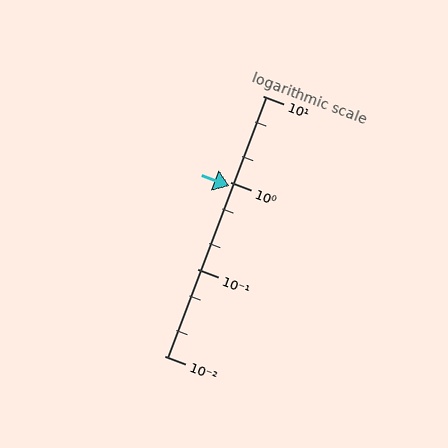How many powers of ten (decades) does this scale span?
The scale spans 3 decades, from 0.01 to 10.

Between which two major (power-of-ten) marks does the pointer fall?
The pointer is between 0.1 and 1.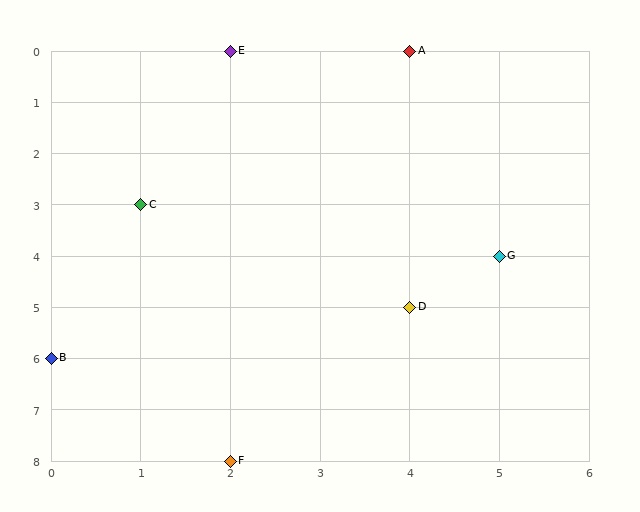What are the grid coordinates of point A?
Point A is at grid coordinates (4, 0).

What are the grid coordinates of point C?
Point C is at grid coordinates (1, 3).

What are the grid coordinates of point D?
Point D is at grid coordinates (4, 5).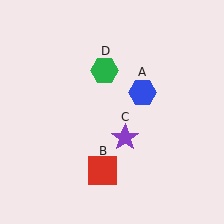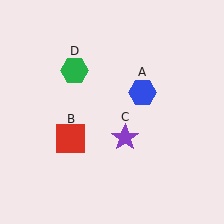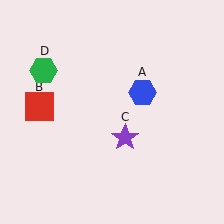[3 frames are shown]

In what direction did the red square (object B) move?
The red square (object B) moved up and to the left.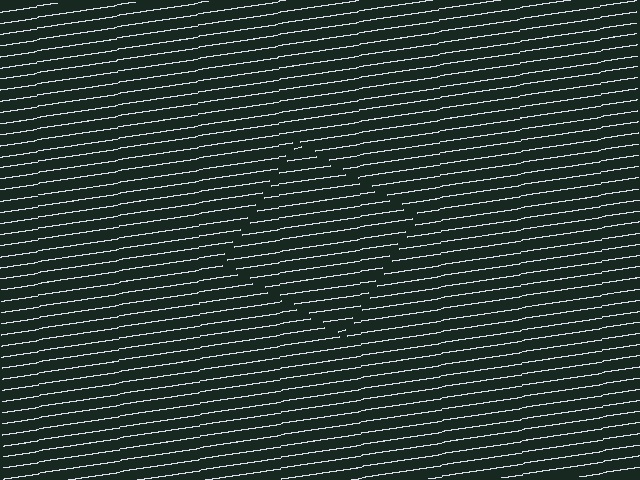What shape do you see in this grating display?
An illusory square. The interior of the shape contains the same grating, shifted by half a period — the contour is defined by the phase discontinuity where line-ends from the inner and outer gratings abut.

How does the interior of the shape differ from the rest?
The interior of the shape contains the same grating, shifted by half a period — the contour is defined by the phase discontinuity where line-ends from the inner and outer gratings abut.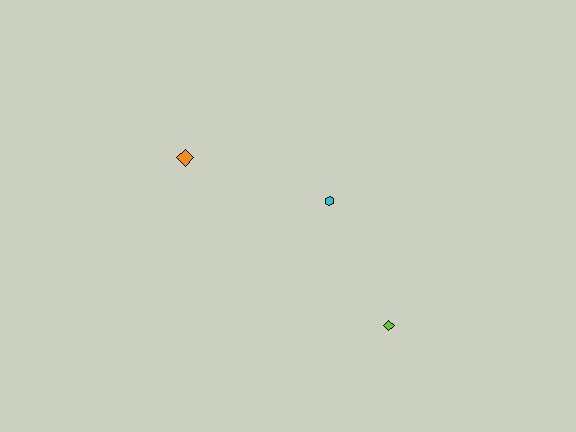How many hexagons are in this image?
There is 1 hexagon.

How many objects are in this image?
There are 3 objects.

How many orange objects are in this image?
There is 1 orange object.